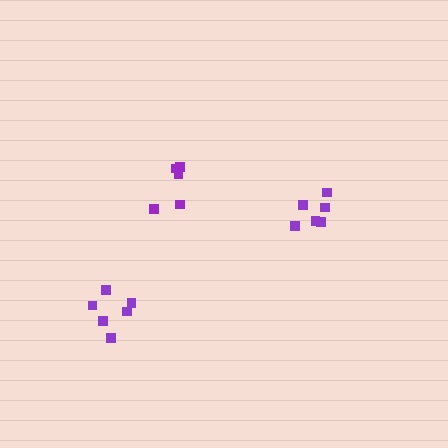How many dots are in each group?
Group 1: 5 dots, Group 2: 6 dots, Group 3: 6 dots (17 total).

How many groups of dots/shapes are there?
There are 3 groups.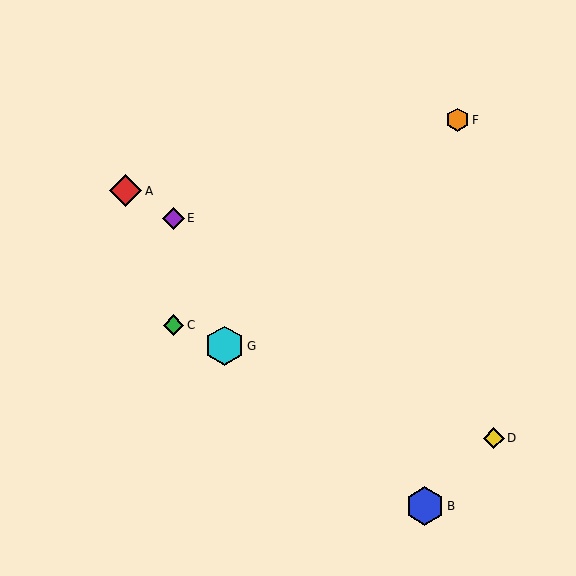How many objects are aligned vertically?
2 objects (C, E) are aligned vertically.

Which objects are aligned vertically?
Objects C, E are aligned vertically.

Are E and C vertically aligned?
Yes, both are at x≈173.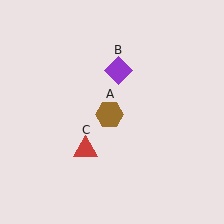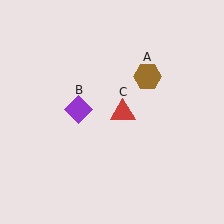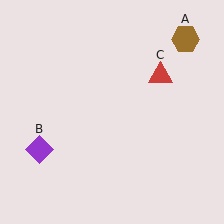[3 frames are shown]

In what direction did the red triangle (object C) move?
The red triangle (object C) moved up and to the right.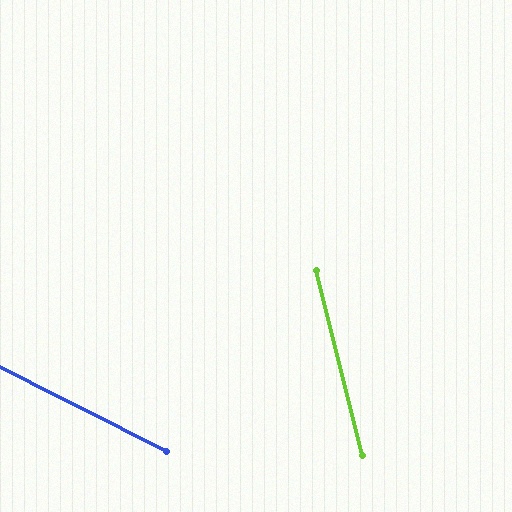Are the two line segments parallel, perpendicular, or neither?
Neither parallel nor perpendicular — they differ by about 49°.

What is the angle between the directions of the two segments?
Approximately 49 degrees.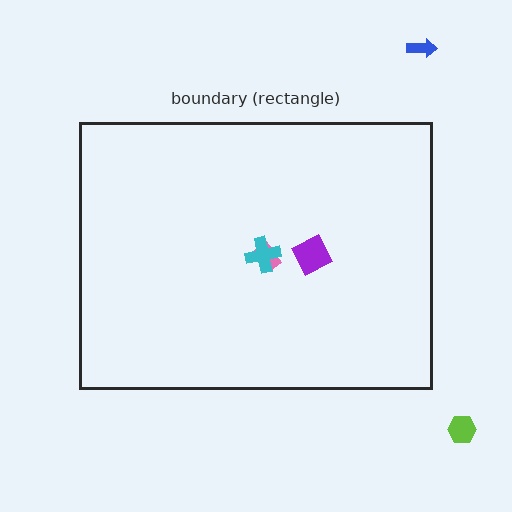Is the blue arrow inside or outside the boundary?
Outside.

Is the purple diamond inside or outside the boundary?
Inside.